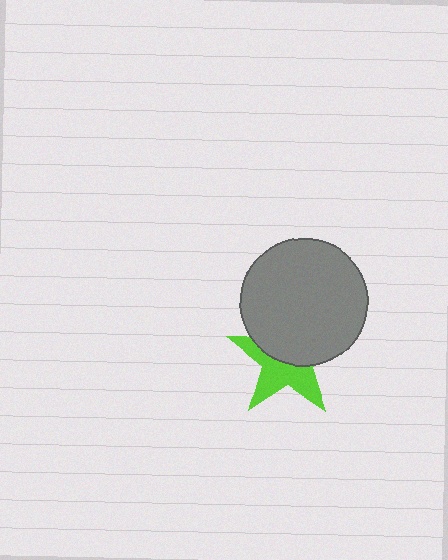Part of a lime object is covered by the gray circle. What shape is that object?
It is a star.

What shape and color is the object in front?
The object in front is a gray circle.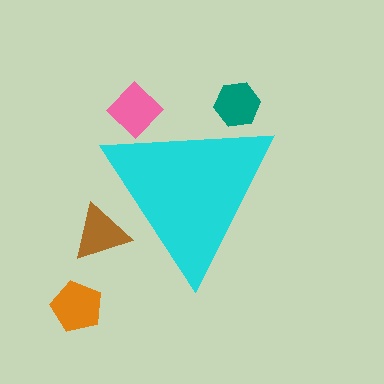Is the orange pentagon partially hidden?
No, the orange pentagon is fully visible.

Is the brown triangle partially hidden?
Yes, the brown triangle is partially hidden behind the cyan triangle.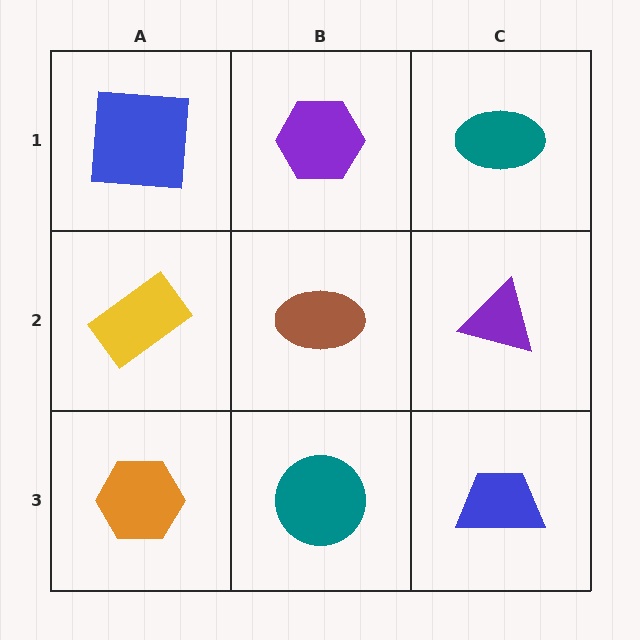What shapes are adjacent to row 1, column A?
A yellow rectangle (row 2, column A), a purple hexagon (row 1, column B).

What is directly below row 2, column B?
A teal circle.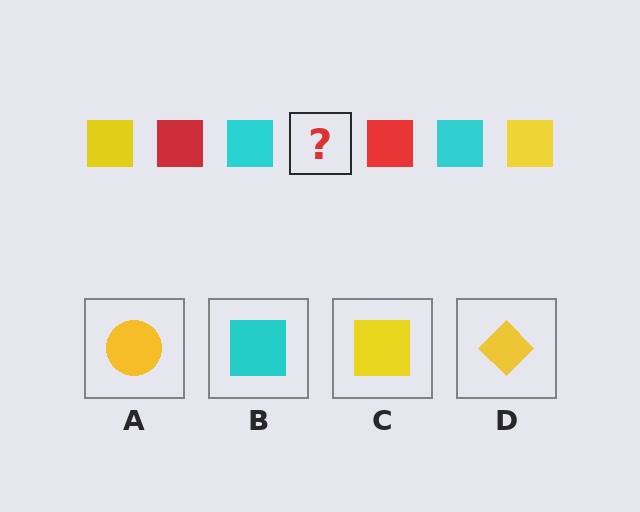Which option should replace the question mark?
Option C.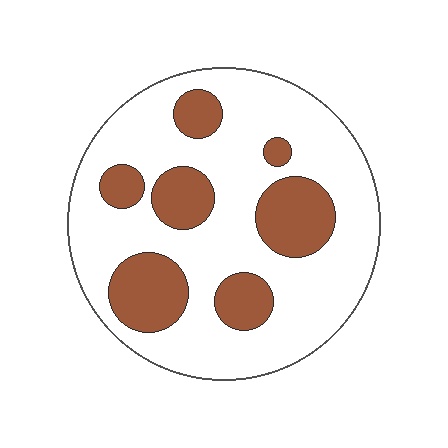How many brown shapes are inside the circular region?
7.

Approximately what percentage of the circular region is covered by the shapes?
Approximately 25%.